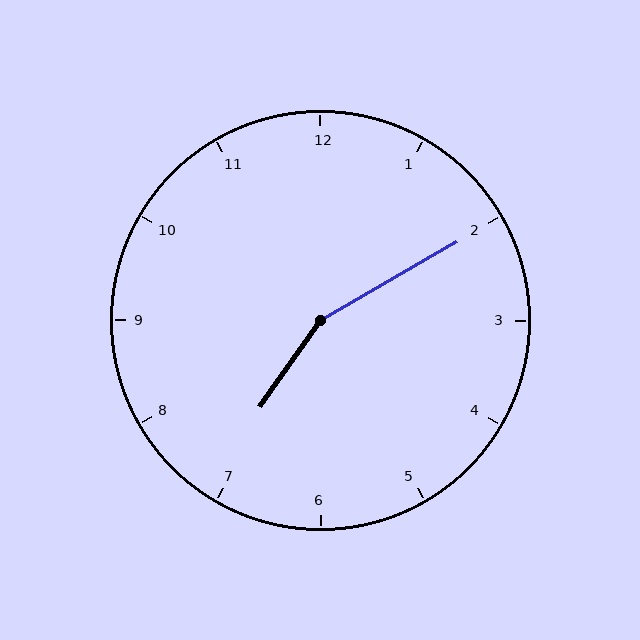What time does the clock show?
7:10.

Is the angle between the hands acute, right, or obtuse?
It is obtuse.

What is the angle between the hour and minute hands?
Approximately 155 degrees.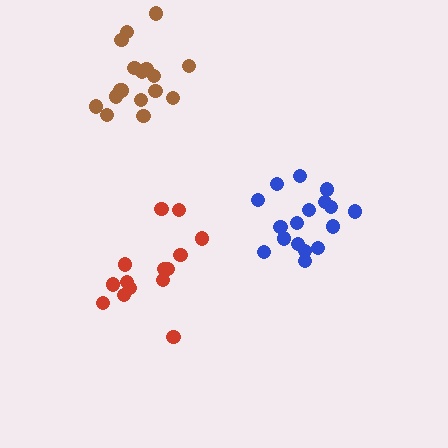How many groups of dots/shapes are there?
There are 3 groups.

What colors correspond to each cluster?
The clusters are colored: red, brown, blue.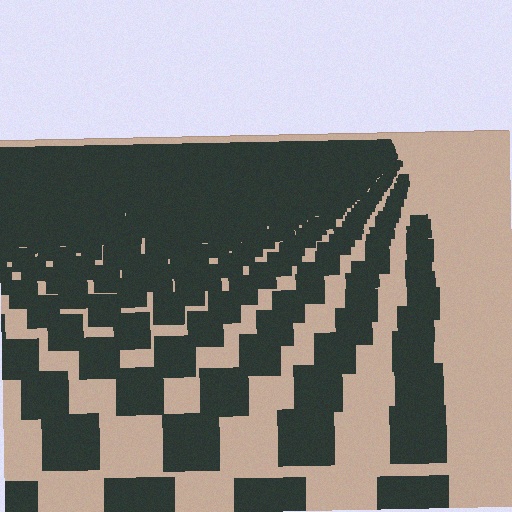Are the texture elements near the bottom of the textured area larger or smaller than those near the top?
Larger. Near the bottom, elements are closer to the viewer and appear at a bigger on-screen size.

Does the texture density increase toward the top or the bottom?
Density increases toward the top.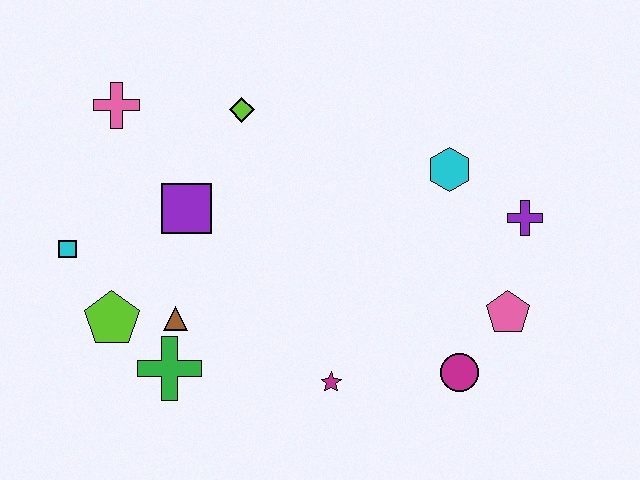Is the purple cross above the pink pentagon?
Yes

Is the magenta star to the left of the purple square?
No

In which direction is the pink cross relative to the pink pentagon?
The pink cross is to the left of the pink pentagon.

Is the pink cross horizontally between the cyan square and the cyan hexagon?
Yes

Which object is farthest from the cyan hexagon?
The cyan square is farthest from the cyan hexagon.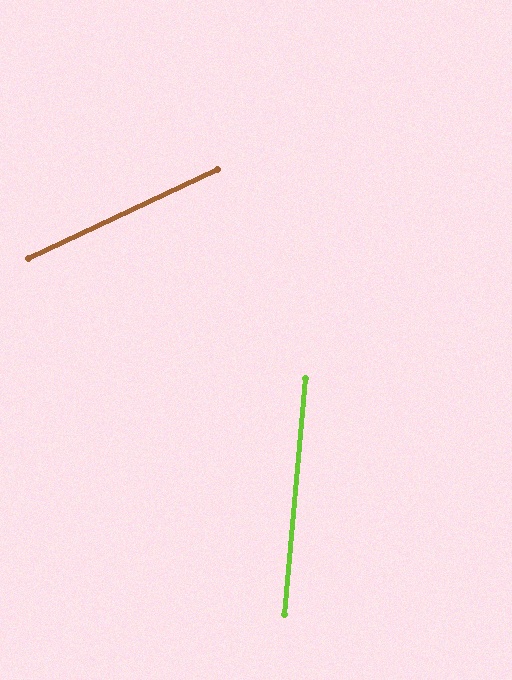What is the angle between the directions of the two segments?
Approximately 60 degrees.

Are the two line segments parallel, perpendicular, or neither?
Neither parallel nor perpendicular — they differ by about 60°.